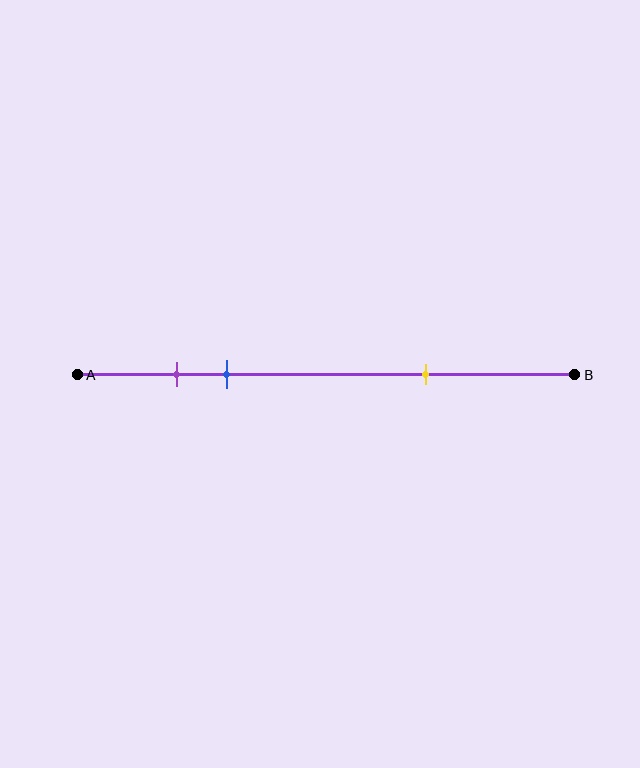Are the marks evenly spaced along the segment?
No, the marks are not evenly spaced.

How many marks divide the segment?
There are 3 marks dividing the segment.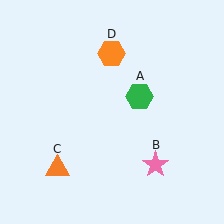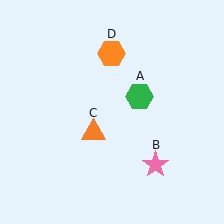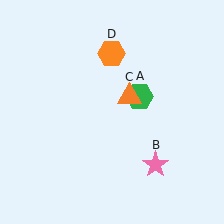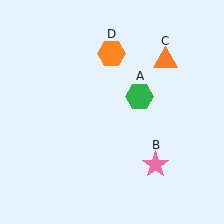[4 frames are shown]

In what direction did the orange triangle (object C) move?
The orange triangle (object C) moved up and to the right.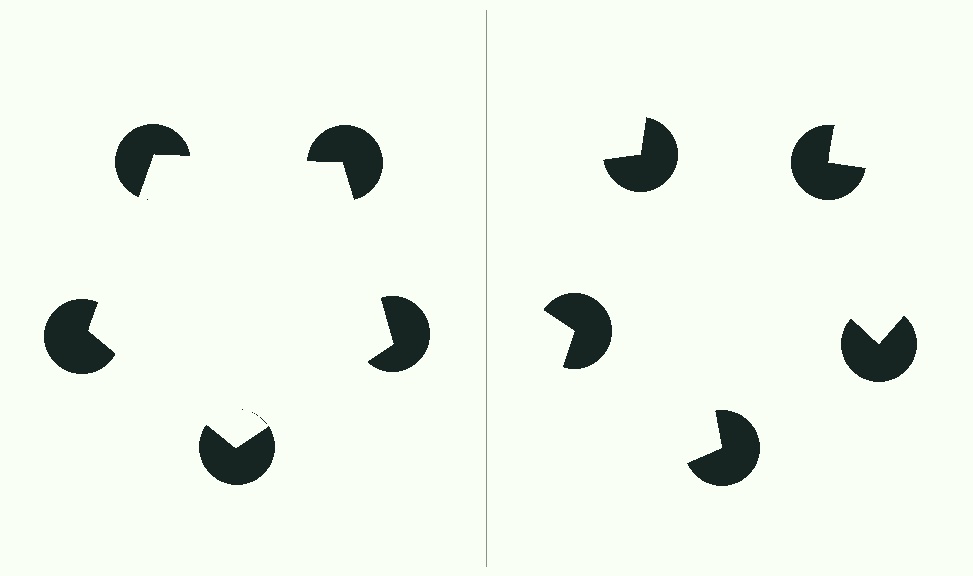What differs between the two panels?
The pac-man discs are positioned identically on both sides; only the wedge orientations differ. On the left they align to a pentagon; on the right they are misaligned.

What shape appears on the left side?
An illusory pentagon.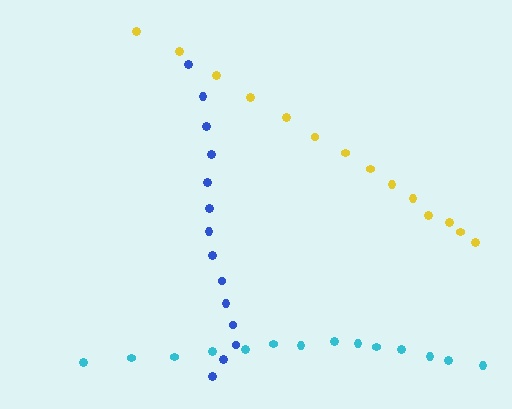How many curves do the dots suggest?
There are 3 distinct paths.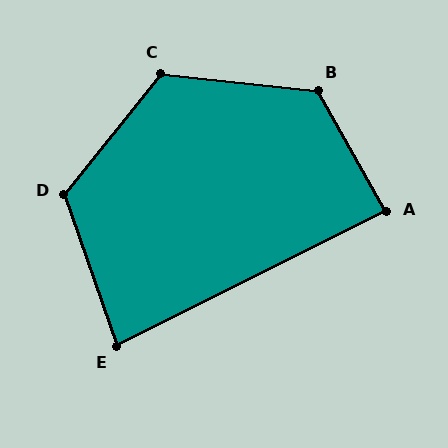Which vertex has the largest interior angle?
B, at approximately 126 degrees.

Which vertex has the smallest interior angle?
E, at approximately 83 degrees.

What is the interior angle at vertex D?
Approximately 122 degrees (obtuse).